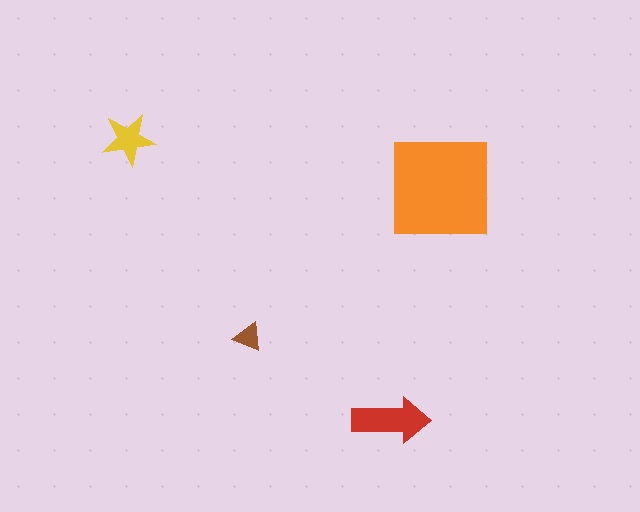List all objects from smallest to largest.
The brown triangle, the yellow star, the red arrow, the orange square.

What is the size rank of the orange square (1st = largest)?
1st.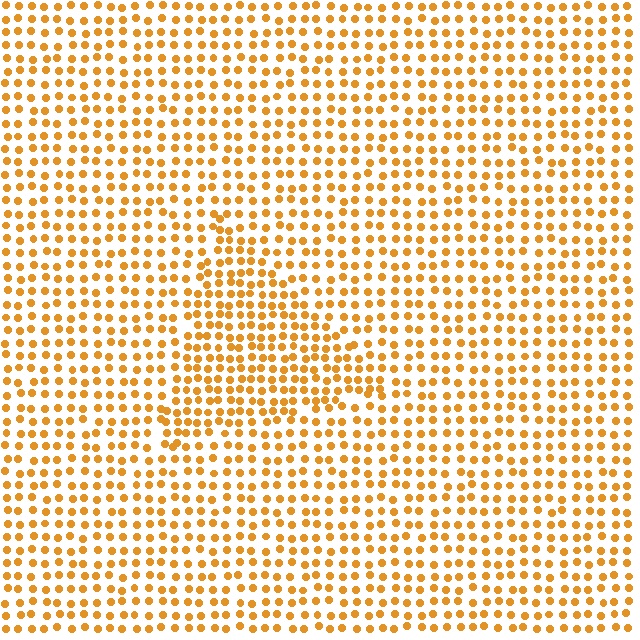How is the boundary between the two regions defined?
The boundary is defined by a change in element density (approximately 1.5x ratio). All elements are the same color, size, and shape.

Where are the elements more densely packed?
The elements are more densely packed inside the triangle boundary.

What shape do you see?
I see a triangle.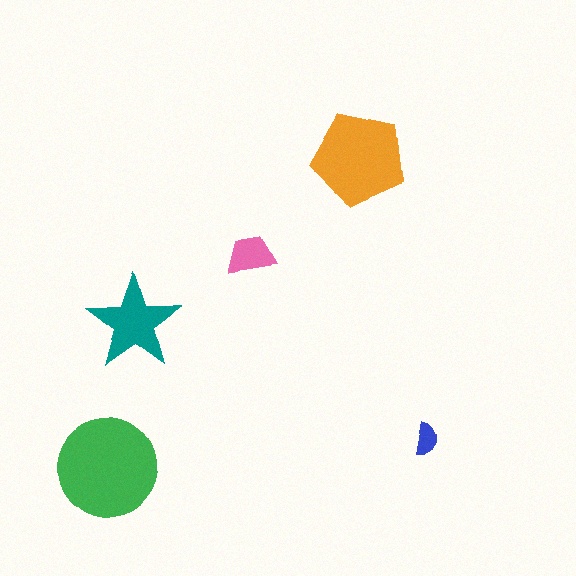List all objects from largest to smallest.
The green circle, the orange pentagon, the teal star, the pink trapezoid, the blue semicircle.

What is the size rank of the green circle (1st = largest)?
1st.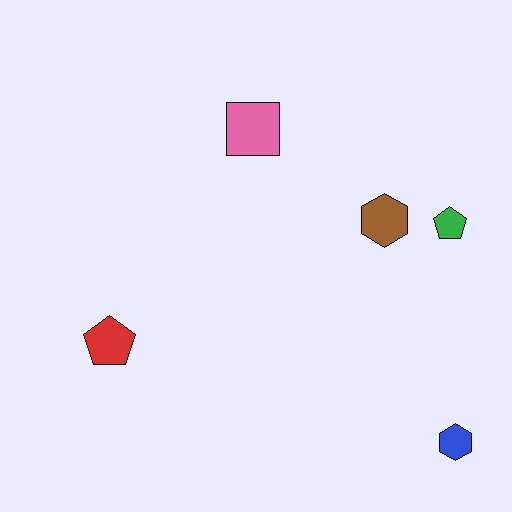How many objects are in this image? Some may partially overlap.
There are 5 objects.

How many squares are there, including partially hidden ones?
There is 1 square.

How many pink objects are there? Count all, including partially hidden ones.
There is 1 pink object.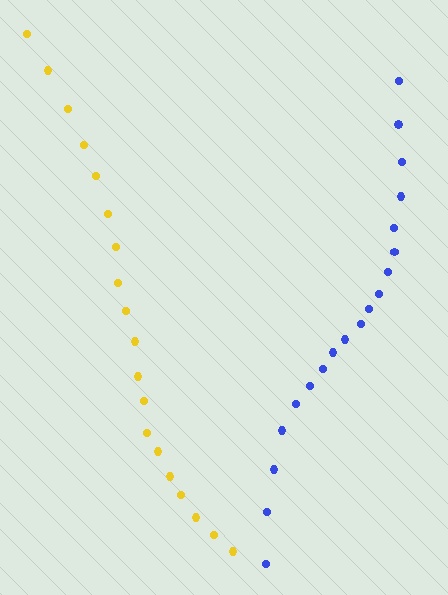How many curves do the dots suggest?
There are 2 distinct paths.